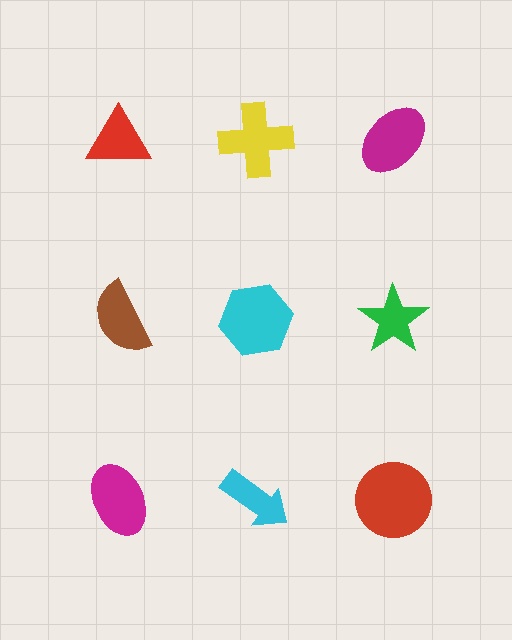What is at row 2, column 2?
A cyan hexagon.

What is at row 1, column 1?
A red triangle.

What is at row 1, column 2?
A yellow cross.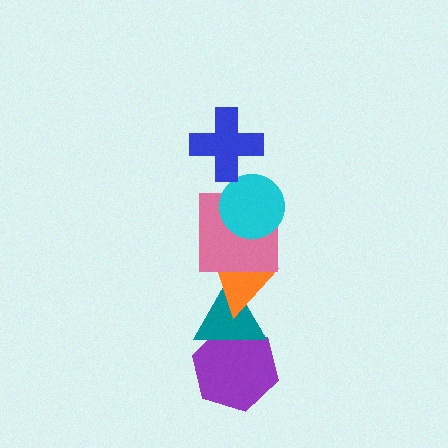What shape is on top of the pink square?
The cyan circle is on top of the pink square.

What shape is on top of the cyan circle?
The blue cross is on top of the cyan circle.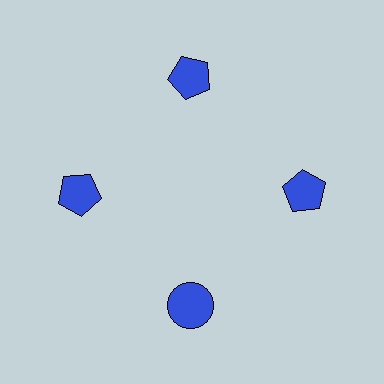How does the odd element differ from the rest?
It has a different shape: circle instead of pentagon.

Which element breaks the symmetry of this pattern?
The blue circle at roughly the 6 o'clock position breaks the symmetry. All other shapes are blue pentagons.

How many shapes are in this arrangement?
There are 4 shapes arranged in a ring pattern.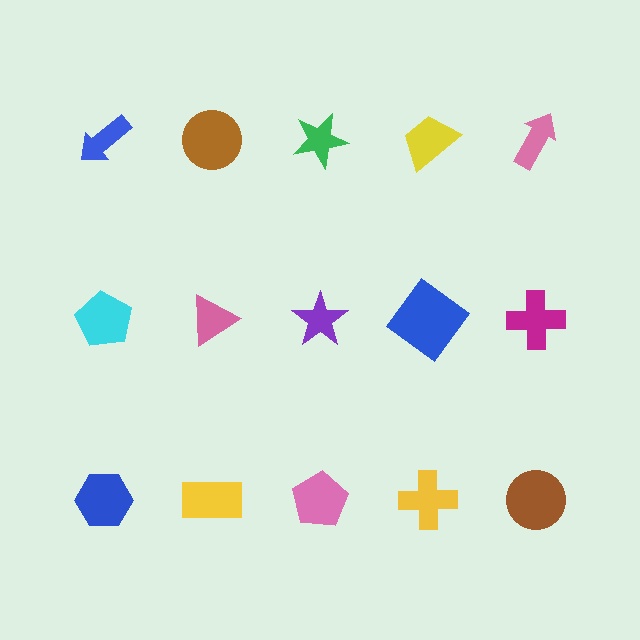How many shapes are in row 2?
5 shapes.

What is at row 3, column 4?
A yellow cross.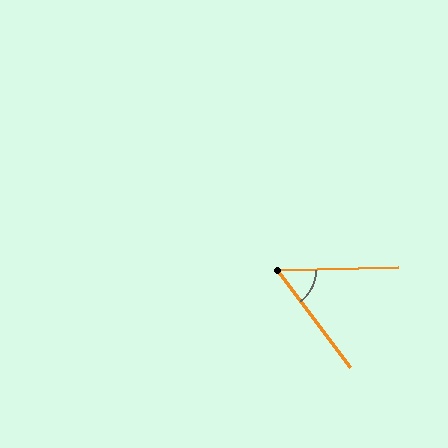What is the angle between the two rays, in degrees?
Approximately 54 degrees.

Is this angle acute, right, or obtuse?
It is acute.